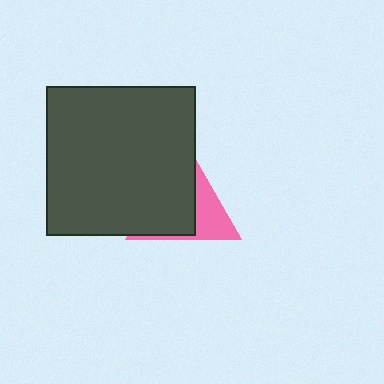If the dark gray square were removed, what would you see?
You would see the complete pink triangle.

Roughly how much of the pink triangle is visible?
A small part of it is visible (roughly 36%).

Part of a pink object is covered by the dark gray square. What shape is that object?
It is a triangle.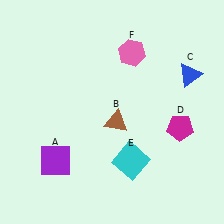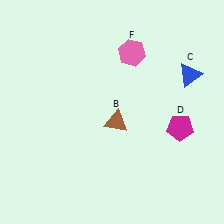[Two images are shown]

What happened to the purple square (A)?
The purple square (A) was removed in Image 2. It was in the bottom-left area of Image 1.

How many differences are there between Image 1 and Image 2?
There are 2 differences between the two images.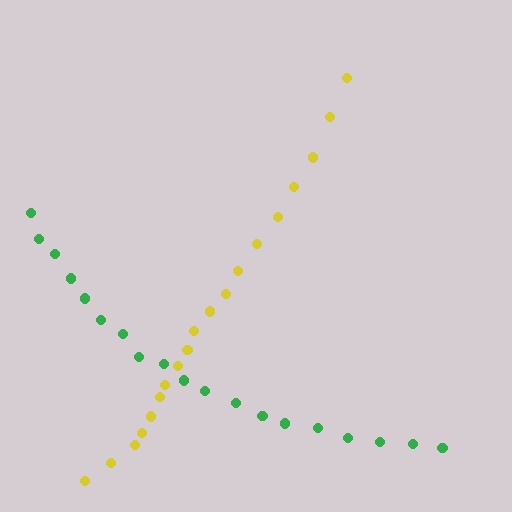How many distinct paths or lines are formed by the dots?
There are 2 distinct paths.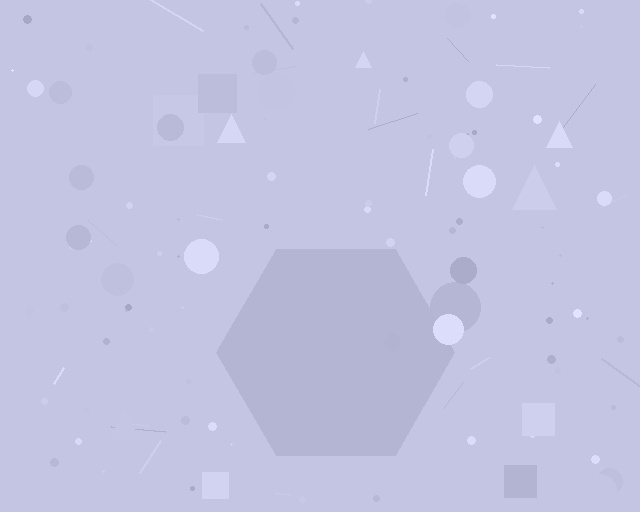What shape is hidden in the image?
A hexagon is hidden in the image.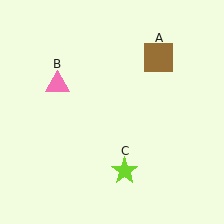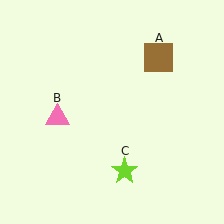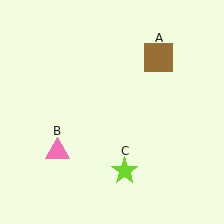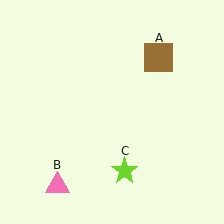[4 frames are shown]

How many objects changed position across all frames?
1 object changed position: pink triangle (object B).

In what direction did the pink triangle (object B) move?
The pink triangle (object B) moved down.